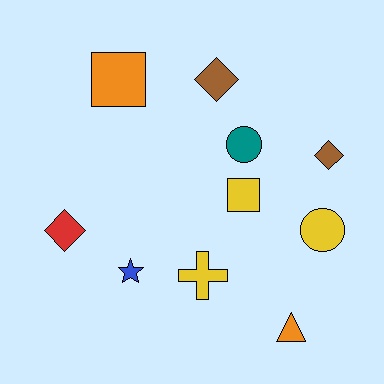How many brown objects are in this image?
There are 2 brown objects.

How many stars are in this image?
There is 1 star.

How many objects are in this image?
There are 10 objects.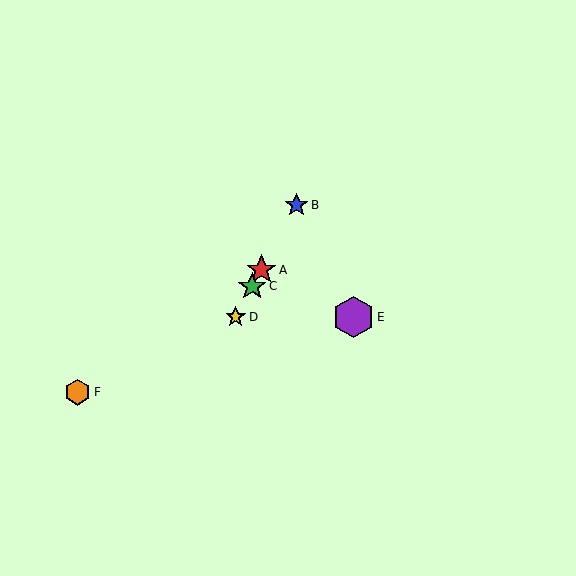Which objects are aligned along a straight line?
Objects A, B, C, D are aligned along a straight line.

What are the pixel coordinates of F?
Object F is at (78, 392).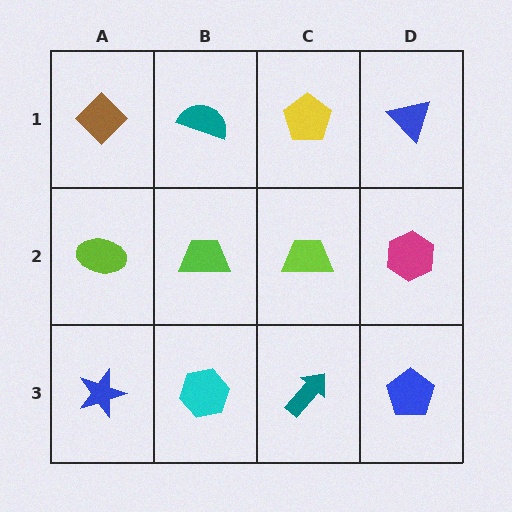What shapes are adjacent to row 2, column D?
A blue triangle (row 1, column D), a blue pentagon (row 3, column D), a lime trapezoid (row 2, column C).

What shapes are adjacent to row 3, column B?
A lime trapezoid (row 2, column B), a blue star (row 3, column A), a teal arrow (row 3, column C).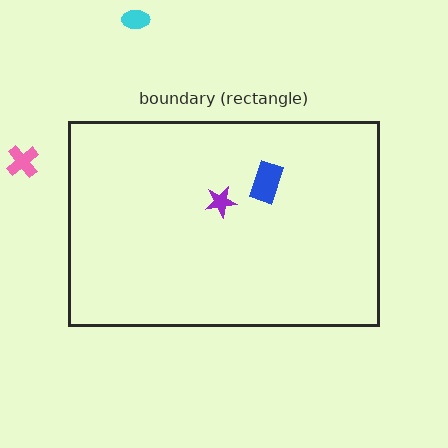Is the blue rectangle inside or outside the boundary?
Inside.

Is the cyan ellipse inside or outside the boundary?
Outside.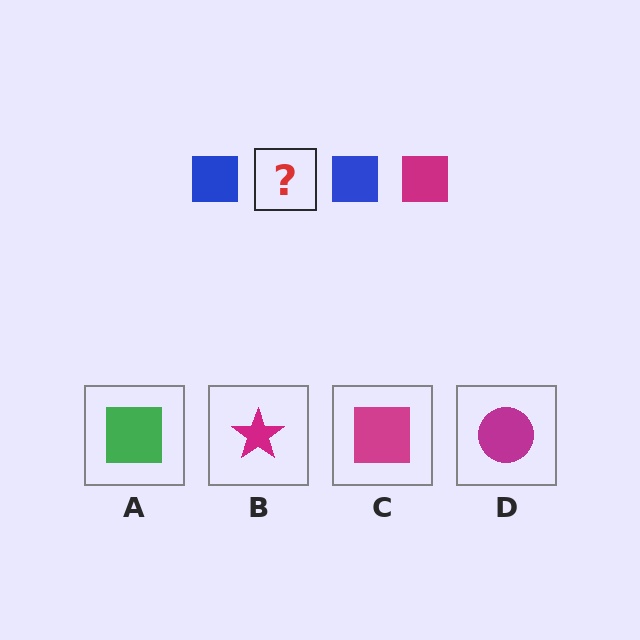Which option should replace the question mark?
Option C.